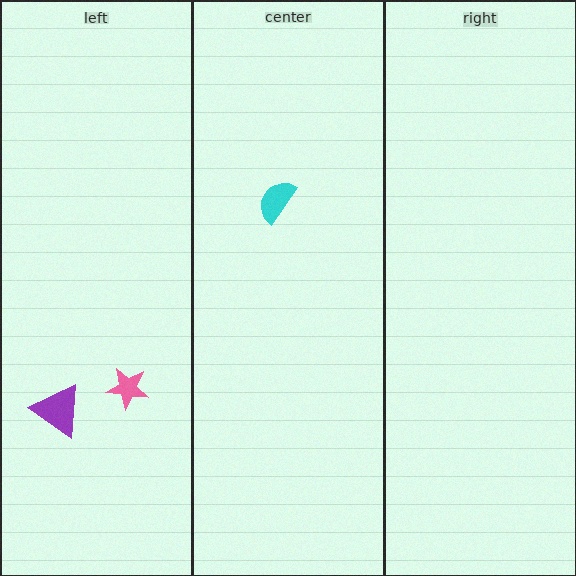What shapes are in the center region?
The cyan semicircle.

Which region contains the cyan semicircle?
The center region.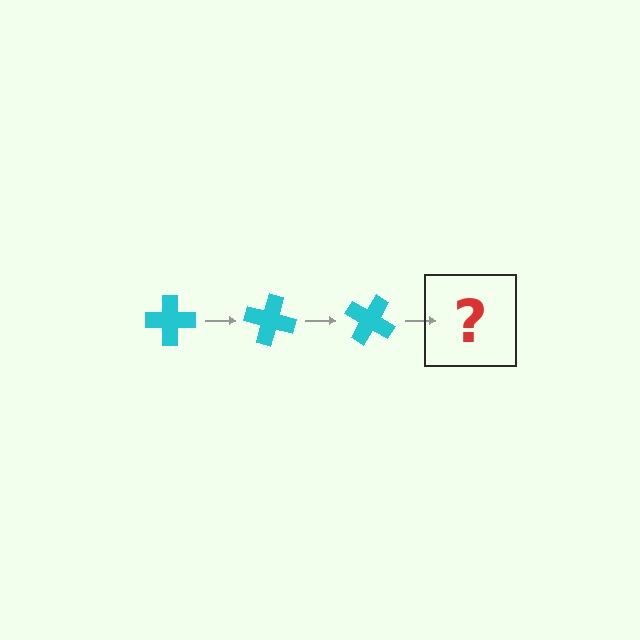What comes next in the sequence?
The next element should be a cyan cross rotated 45 degrees.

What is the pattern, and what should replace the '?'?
The pattern is that the cross rotates 15 degrees each step. The '?' should be a cyan cross rotated 45 degrees.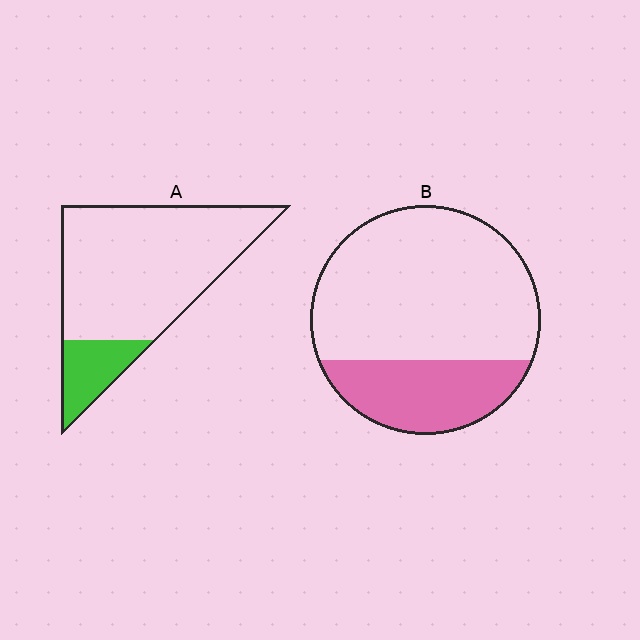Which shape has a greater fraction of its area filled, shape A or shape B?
Shape B.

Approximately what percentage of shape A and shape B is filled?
A is approximately 15% and B is approximately 30%.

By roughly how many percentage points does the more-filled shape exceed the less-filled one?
By roughly 10 percentage points (B over A).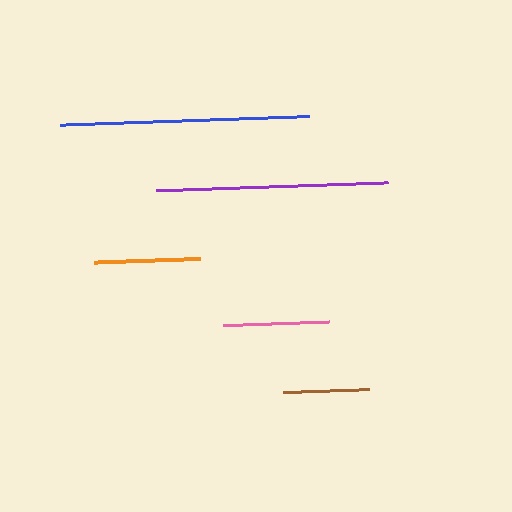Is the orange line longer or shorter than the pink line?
The pink line is longer than the orange line.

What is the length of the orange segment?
The orange segment is approximately 105 pixels long.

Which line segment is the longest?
The blue line is the longest at approximately 250 pixels.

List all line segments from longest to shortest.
From longest to shortest: blue, purple, pink, orange, brown.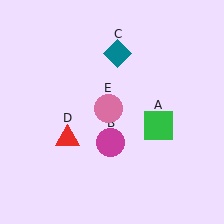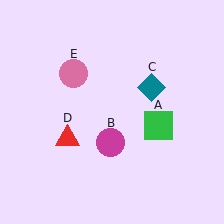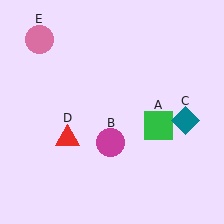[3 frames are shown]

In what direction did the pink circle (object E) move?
The pink circle (object E) moved up and to the left.